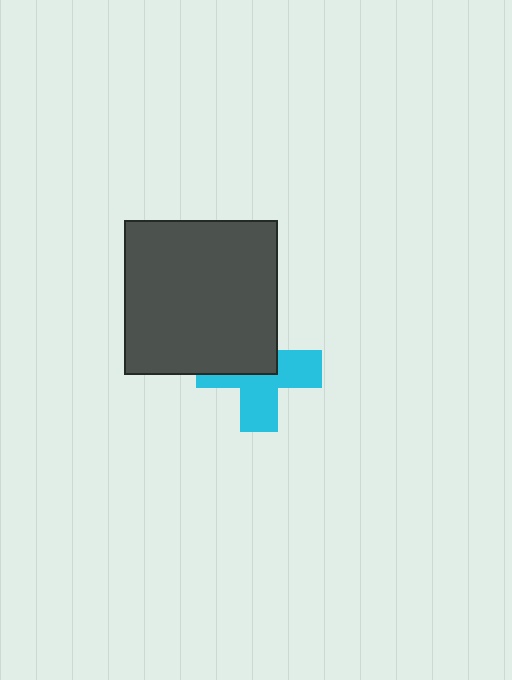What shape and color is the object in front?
The object in front is a dark gray square.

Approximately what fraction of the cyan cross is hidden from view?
Roughly 47% of the cyan cross is hidden behind the dark gray square.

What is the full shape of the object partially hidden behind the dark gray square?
The partially hidden object is a cyan cross.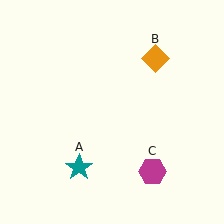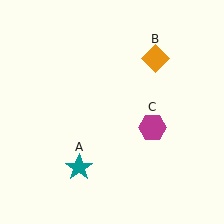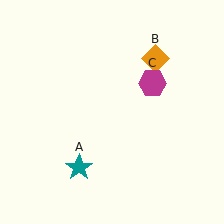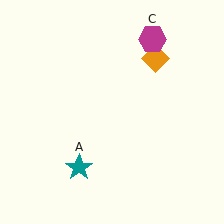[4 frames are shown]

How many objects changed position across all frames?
1 object changed position: magenta hexagon (object C).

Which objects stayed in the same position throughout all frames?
Teal star (object A) and orange diamond (object B) remained stationary.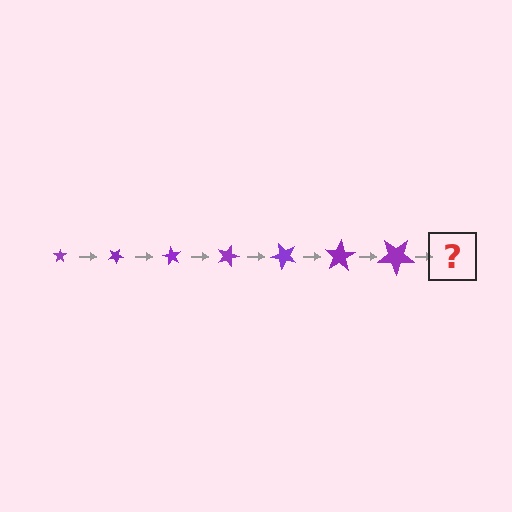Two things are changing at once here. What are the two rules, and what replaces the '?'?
The two rules are that the star grows larger each step and it rotates 30 degrees each step. The '?' should be a star, larger than the previous one and rotated 210 degrees from the start.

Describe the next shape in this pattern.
It should be a star, larger than the previous one and rotated 210 degrees from the start.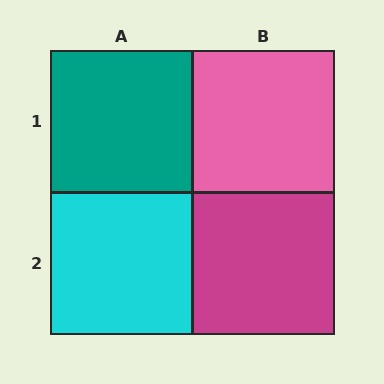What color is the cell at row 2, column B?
Magenta.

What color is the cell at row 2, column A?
Cyan.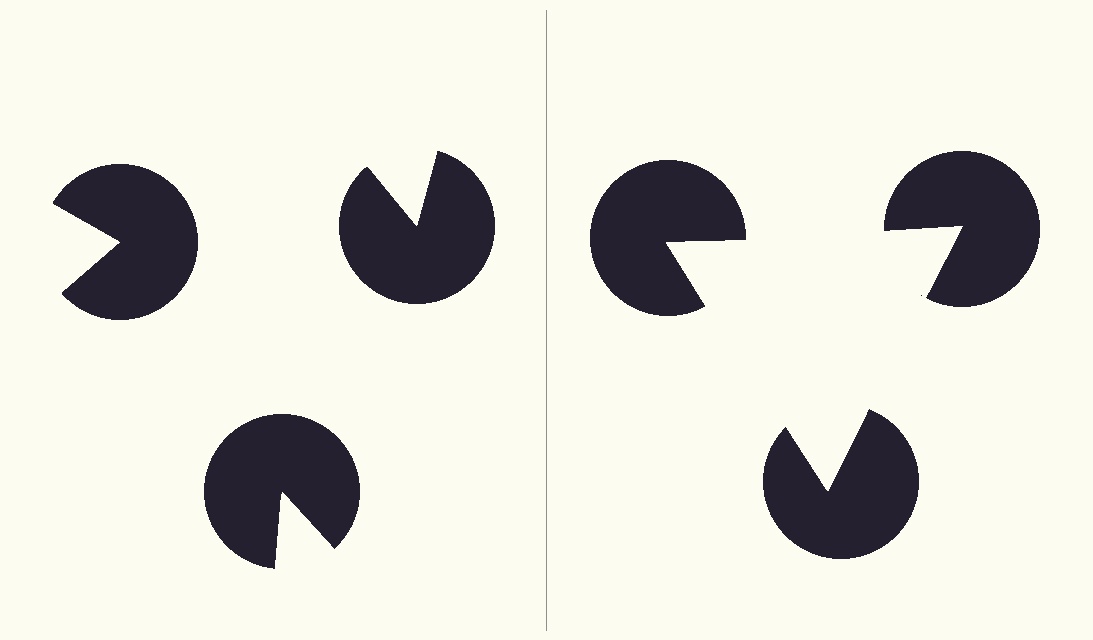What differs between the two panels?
The pac-man discs are positioned identically on both sides; only the wedge orientations differ. On the right they align to a triangle; on the left they are misaligned.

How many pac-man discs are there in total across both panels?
6 — 3 on each side.